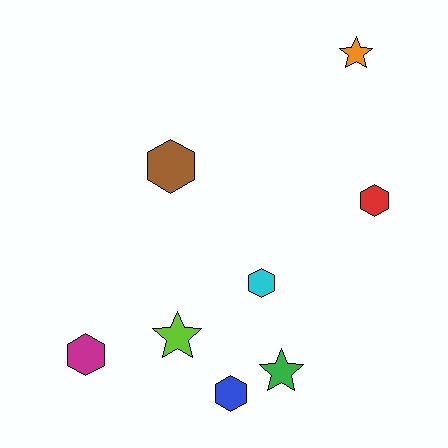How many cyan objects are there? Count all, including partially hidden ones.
There is 1 cyan object.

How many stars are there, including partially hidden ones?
There are 3 stars.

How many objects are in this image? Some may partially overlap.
There are 8 objects.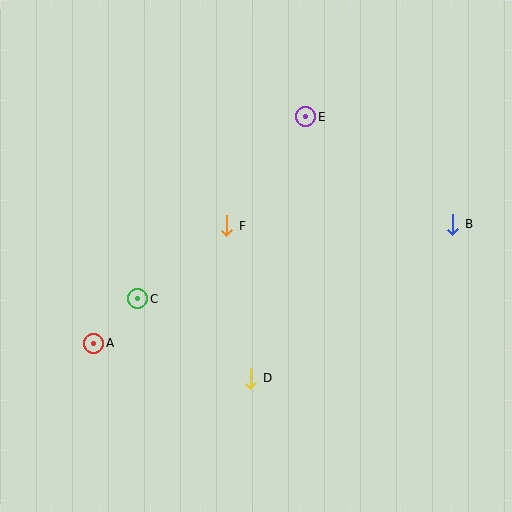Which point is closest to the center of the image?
Point F at (227, 226) is closest to the center.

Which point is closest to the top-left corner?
Point F is closest to the top-left corner.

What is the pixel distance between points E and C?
The distance between E and C is 248 pixels.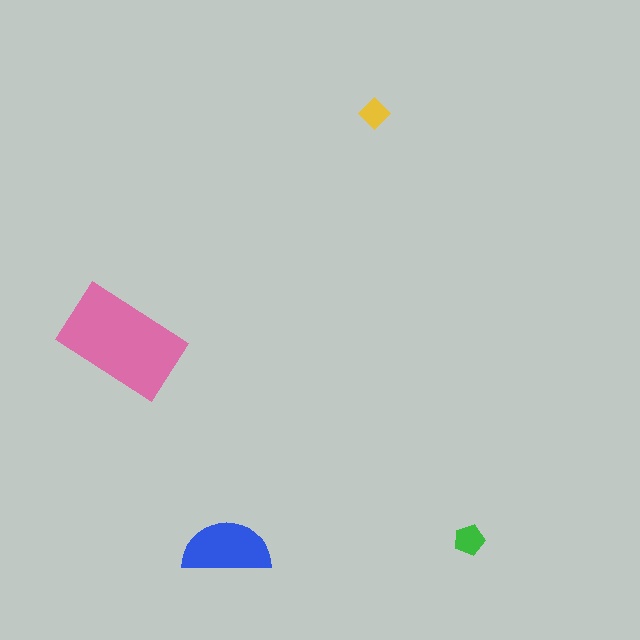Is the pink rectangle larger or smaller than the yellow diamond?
Larger.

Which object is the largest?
The pink rectangle.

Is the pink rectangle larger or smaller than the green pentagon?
Larger.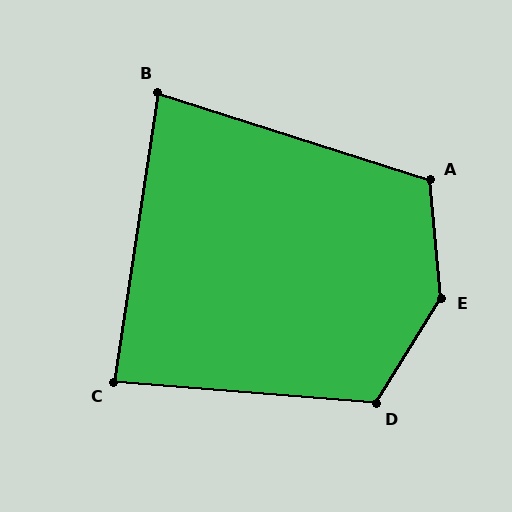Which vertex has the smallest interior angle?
B, at approximately 81 degrees.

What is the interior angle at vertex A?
Approximately 113 degrees (obtuse).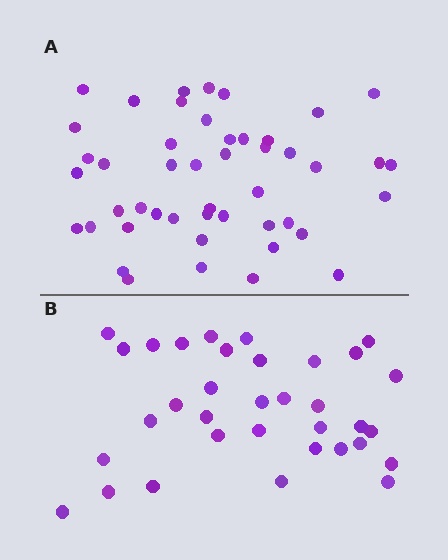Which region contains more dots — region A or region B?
Region A (the top region) has more dots.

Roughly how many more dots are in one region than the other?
Region A has approximately 15 more dots than region B.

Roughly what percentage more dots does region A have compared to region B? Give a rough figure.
About 40% more.